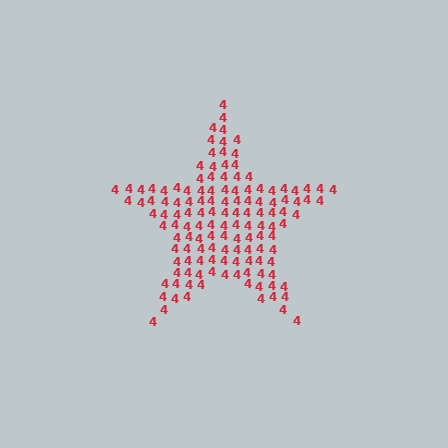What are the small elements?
The small elements are digit 4's.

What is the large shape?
The large shape is a star.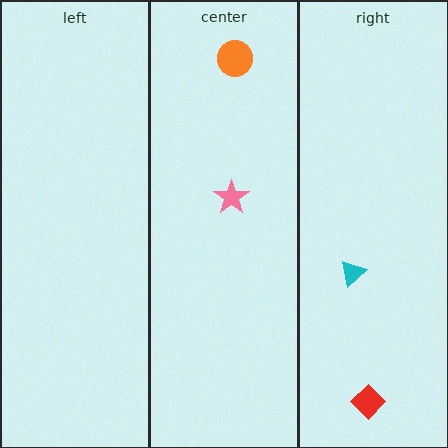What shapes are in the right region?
The red diamond, the cyan triangle.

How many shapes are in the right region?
2.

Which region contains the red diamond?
The right region.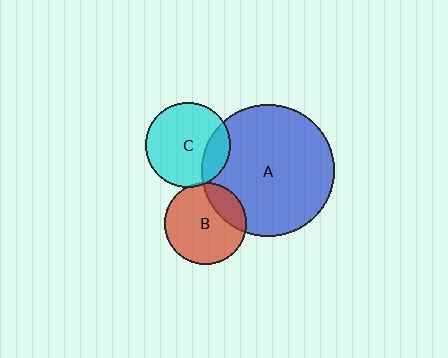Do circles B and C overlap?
Yes.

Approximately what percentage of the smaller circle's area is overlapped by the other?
Approximately 5%.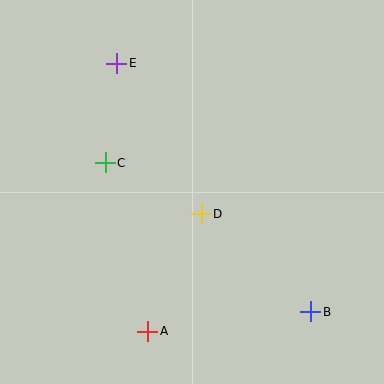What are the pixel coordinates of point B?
Point B is at (311, 312).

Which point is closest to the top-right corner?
Point E is closest to the top-right corner.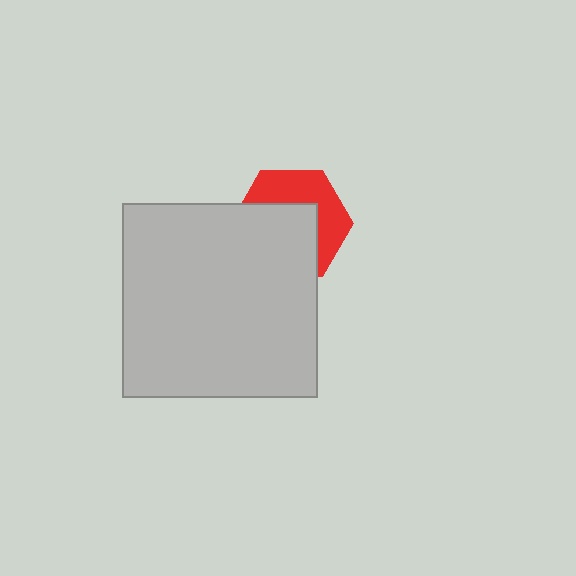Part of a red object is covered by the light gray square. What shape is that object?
It is a hexagon.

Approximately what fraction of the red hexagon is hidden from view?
Roughly 55% of the red hexagon is hidden behind the light gray square.